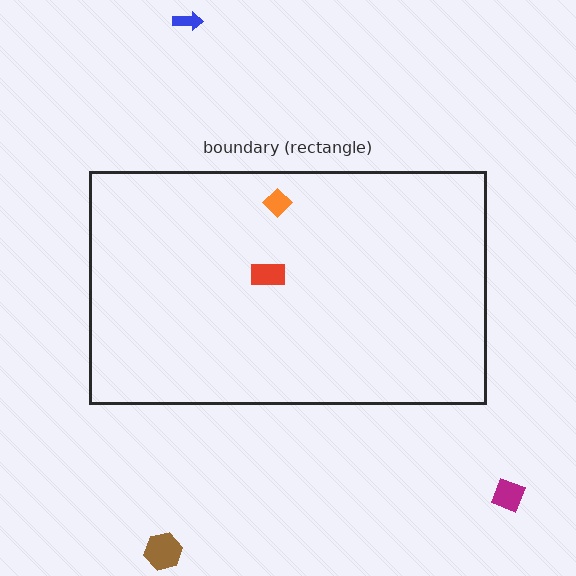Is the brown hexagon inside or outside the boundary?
Outside.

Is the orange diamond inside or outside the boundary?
Inside.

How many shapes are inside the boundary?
2 inside, 3 outside.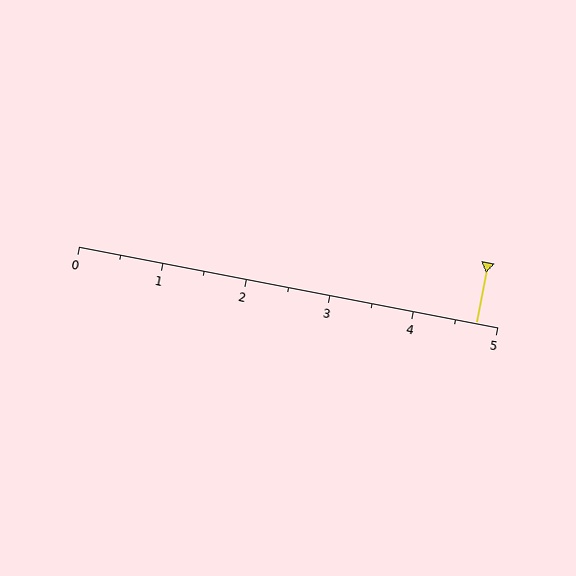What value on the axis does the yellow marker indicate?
The marker indicates approximately 4.8.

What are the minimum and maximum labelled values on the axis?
The axis runs from 0 to 5.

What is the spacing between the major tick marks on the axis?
The major ticks are spaced 1 apart.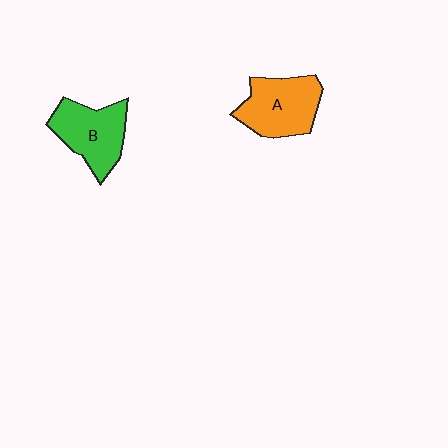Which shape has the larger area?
Shape A (orange).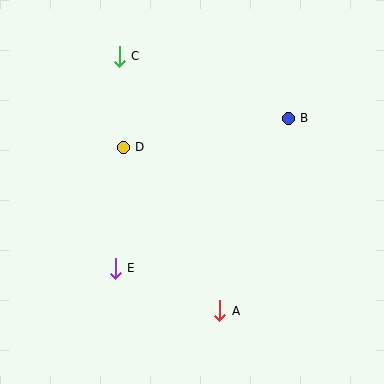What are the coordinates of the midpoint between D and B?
The midpoint between D and B is at (206, 133).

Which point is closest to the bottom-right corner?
Point A is closest to the bottom-right corner.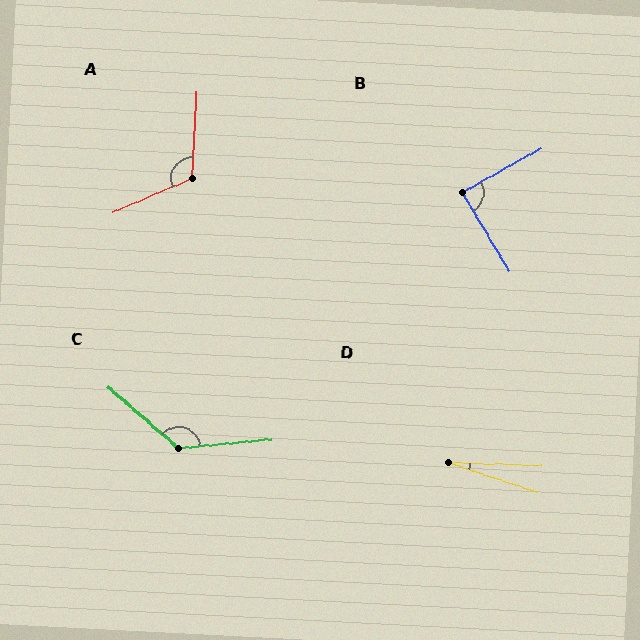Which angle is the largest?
C, at approximately 133 degrees.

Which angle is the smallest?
D, at approximately 17 degrees.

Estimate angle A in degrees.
Approximately 117 degrees.